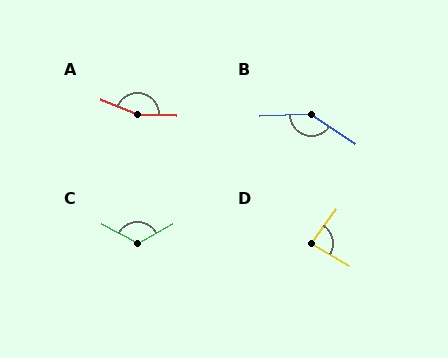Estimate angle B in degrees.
Approximately 144 degrees.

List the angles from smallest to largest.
D (85°), C (123°), B (144°), A (159°).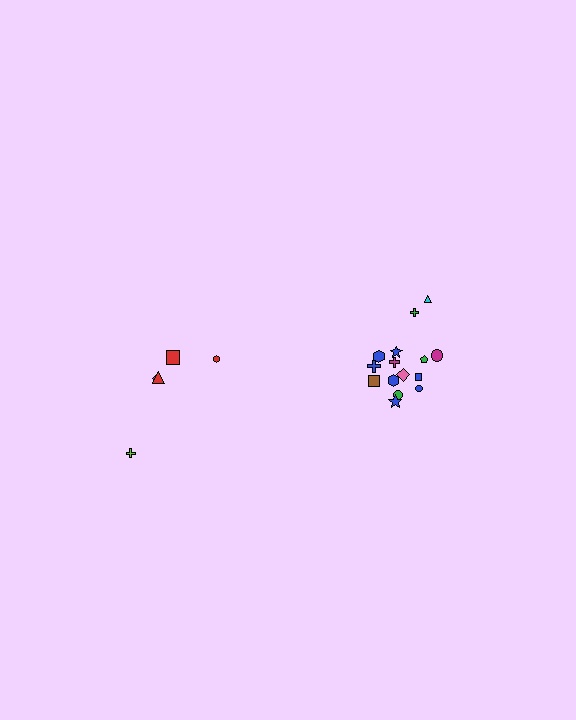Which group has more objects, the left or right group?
The right group.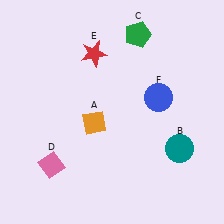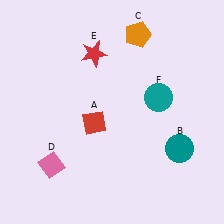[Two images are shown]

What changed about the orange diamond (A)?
In Image 1, A is orange. In Image 2, it changed to red.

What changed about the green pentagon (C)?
In Image 1, C is green. In Image 2, it changed to orange.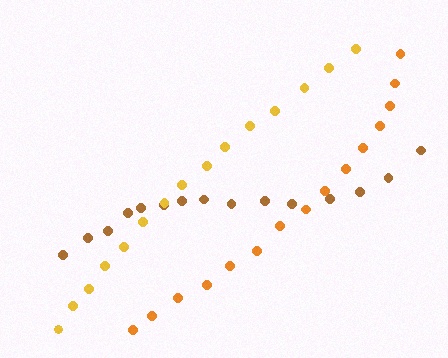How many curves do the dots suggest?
There are 3 distinct paths.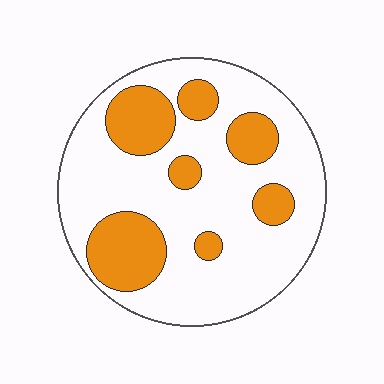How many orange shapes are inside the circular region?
7.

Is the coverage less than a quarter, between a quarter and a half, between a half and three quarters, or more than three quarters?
Between a quarter and a half.